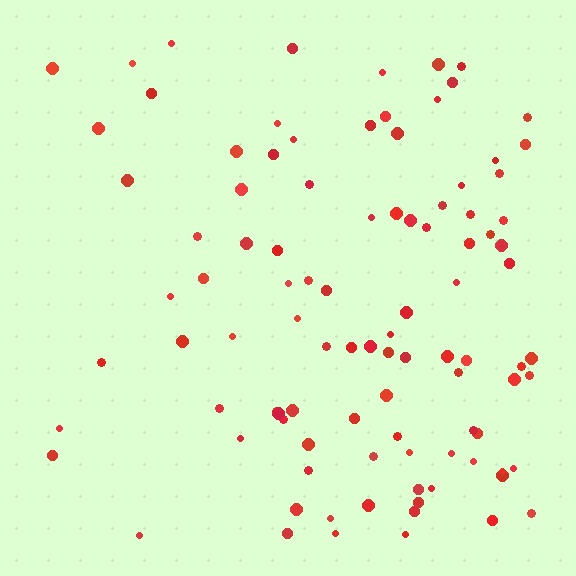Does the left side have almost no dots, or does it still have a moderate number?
Still a moderate number, just noticeably fewer than the right.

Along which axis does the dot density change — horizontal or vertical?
Horizontal.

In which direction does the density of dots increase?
From left to right, with the right side densest.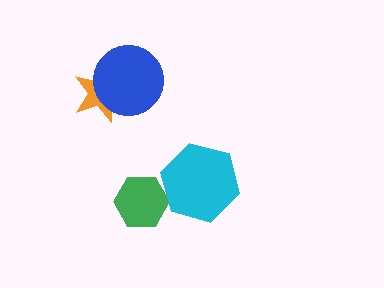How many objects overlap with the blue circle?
1 object overlaps with the blue circle.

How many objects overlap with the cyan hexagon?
1 object overlaps with the cyan hexagon.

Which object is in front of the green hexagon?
The cyan hexagon is in front of the green hexagon.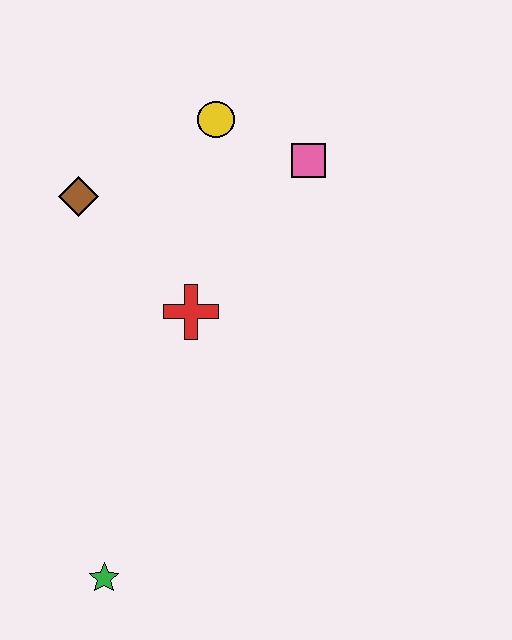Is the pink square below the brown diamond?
No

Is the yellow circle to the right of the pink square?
No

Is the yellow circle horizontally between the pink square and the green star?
Yes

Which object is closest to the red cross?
The brown diamond is closest to the red cross.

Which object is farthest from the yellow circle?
The green star is farthest from the yellow circle.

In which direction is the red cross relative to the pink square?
The red cross is below the pink square.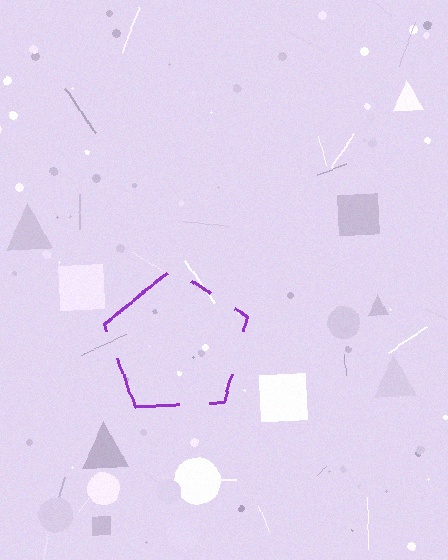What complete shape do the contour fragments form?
The contour fragments form a pentagon.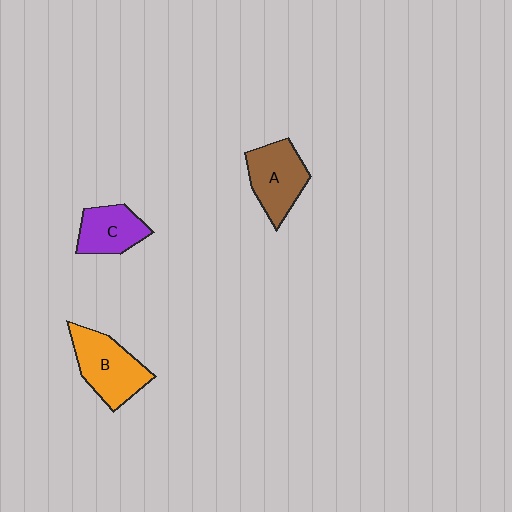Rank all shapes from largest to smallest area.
From largest to smallest: B (orange), A (brown), C (purple).